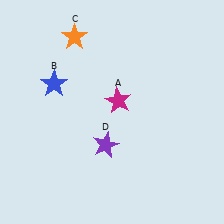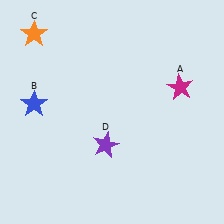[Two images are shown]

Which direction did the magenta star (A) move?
The magenta star (A) moved right.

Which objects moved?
The objects that moved are: the magenta star (A), the blue star (B), the orange star (C).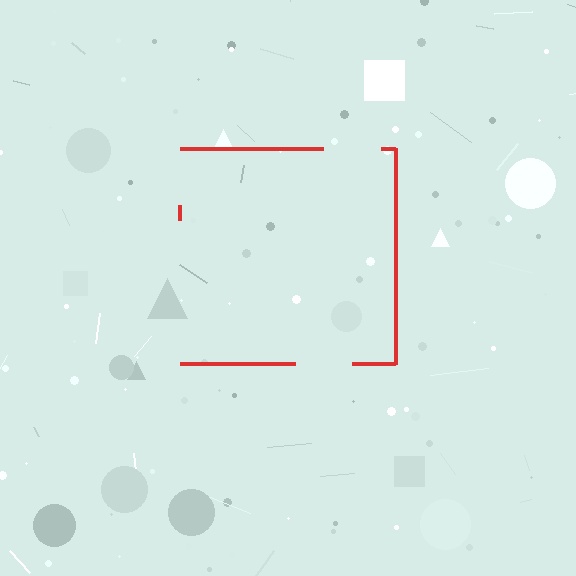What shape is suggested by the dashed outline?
The dashed outline suggests a square.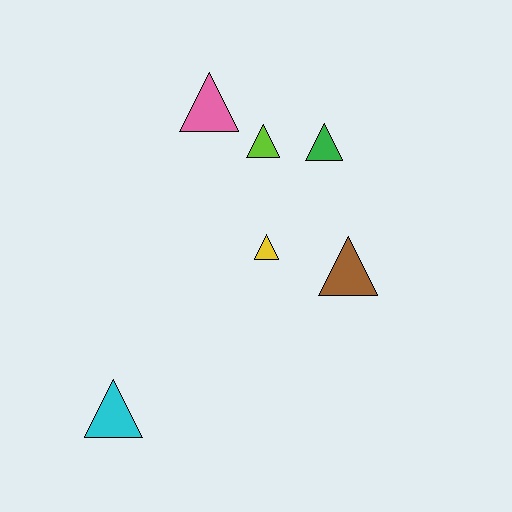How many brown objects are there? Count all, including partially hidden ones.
There is 1 brown object.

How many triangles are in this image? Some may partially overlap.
There are 6 triangles.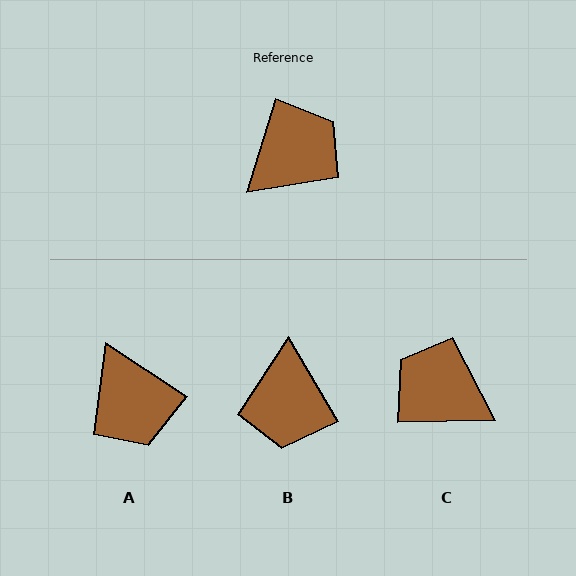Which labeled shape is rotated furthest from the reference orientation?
B, about 133 degrees away.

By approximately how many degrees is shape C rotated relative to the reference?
Approximately 108 degrees counter-clockwise.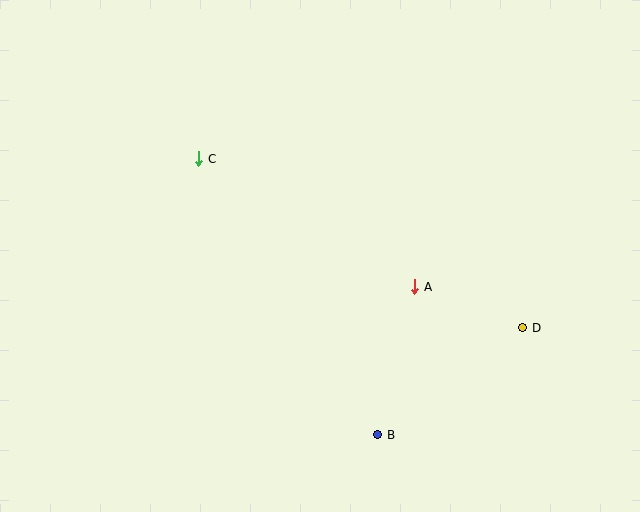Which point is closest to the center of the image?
Point A at (415, 287) is closest to the center.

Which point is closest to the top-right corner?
Point D is closest to the top-right corner.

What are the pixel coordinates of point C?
Point C is at (199, 159).